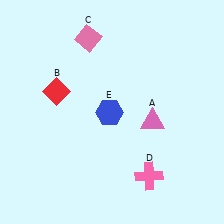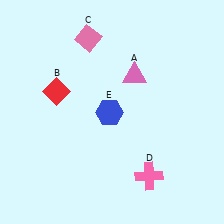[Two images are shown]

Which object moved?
The pink triangle (A) moved up.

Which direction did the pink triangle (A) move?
The pink triangle (A) moved up.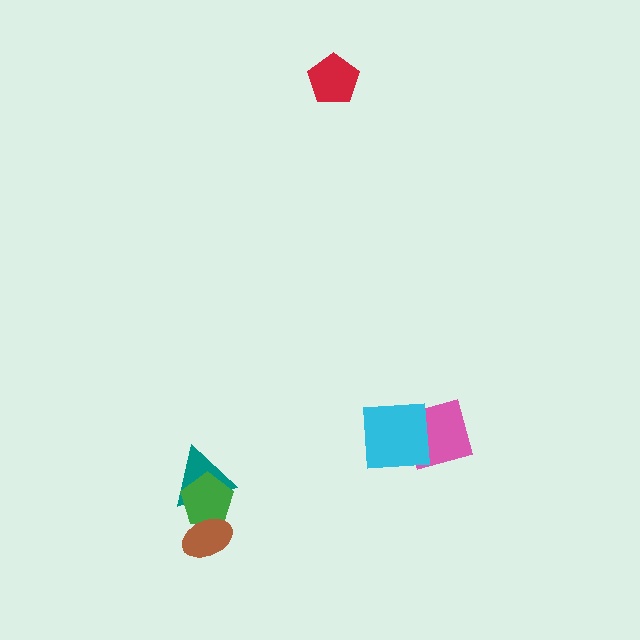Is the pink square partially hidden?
Yes, it is partially covered by another shape.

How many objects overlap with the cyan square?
1 object overlaps with the cyan square.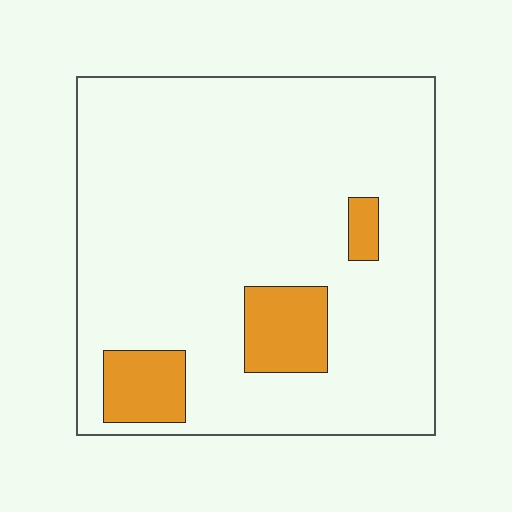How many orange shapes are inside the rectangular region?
3.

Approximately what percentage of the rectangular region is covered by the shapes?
Approximately 10%.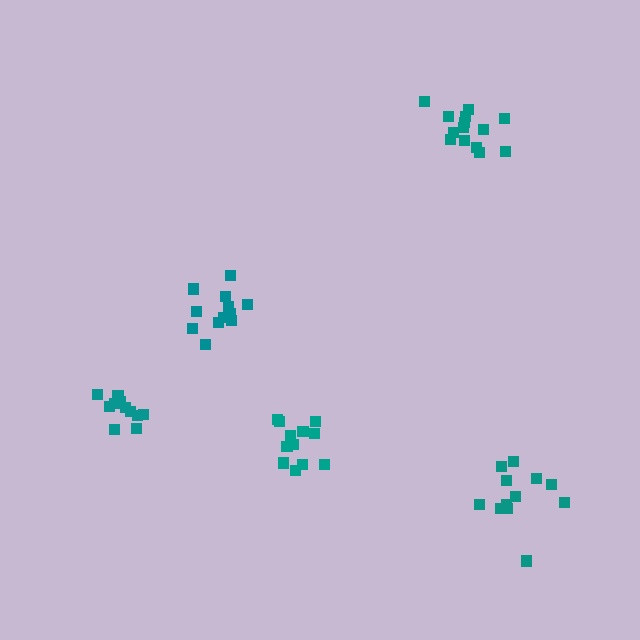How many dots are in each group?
Group 1: 12 dots, Group 2: 12 dots, Group 3: 14 dots, Group 4: 13 dots, Group 5: 12 dots (63 total).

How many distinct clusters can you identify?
There are 5 distinct clusters.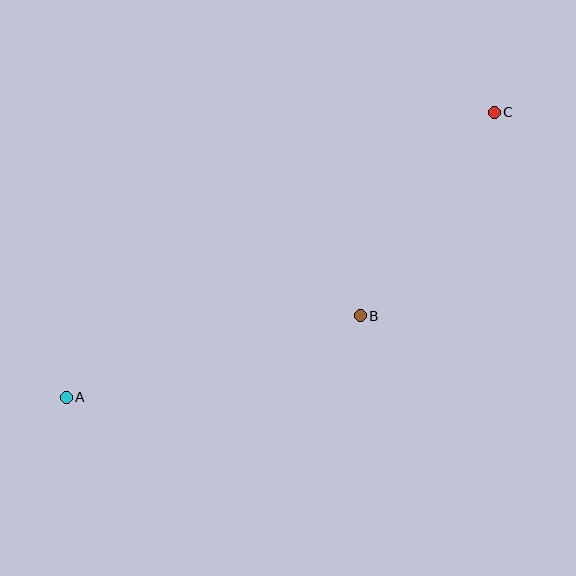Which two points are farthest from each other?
Points A and C are farthest from each other.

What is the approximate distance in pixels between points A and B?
The distance between A and B is approximately 306 pixels.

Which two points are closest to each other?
Points B and C are closest to each other.